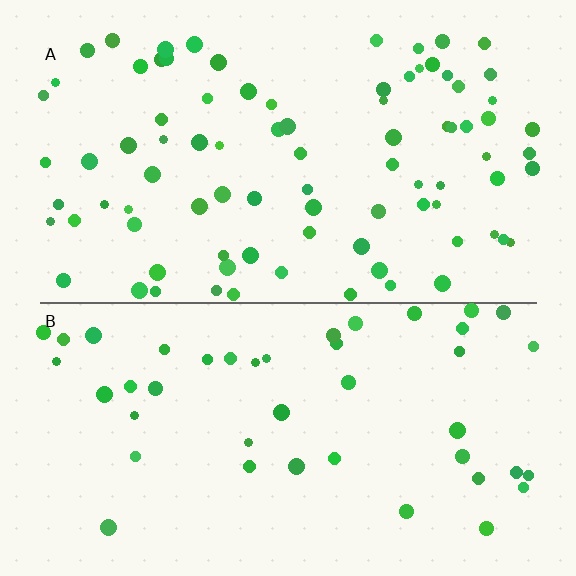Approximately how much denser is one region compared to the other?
Approximately 2.0× — region A over region B.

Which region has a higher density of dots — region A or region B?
A (the top).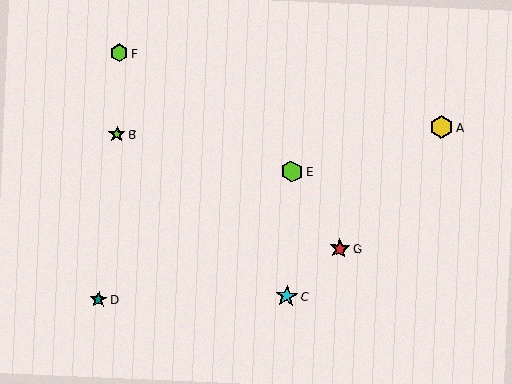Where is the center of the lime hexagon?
The center of the lime hexagon is at (119, 53).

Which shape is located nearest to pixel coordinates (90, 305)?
The teal star (labeled D) at (99, 300) is nearest to that location.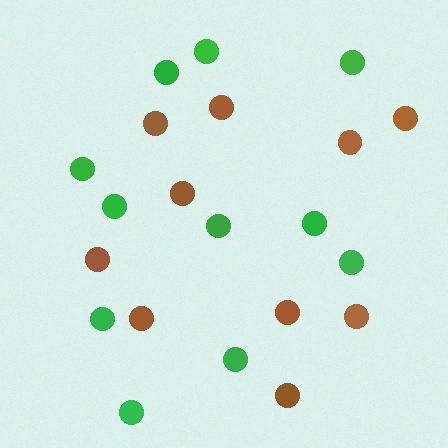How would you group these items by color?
There are 2 groups: one group of green circles (11) and one group of brown circles (10).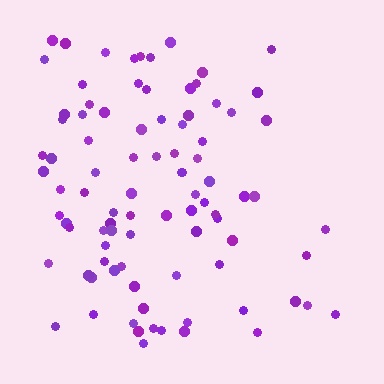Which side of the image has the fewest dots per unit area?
The right.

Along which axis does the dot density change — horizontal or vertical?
Horizontal.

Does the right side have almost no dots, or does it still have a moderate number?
Still a moderate number, just noticeably fewer than the left.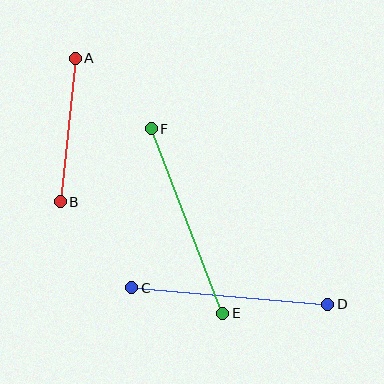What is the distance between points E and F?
The distance is approximately 198 pixels.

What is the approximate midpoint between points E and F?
The midpoint is at approximately (187, 221) pixels.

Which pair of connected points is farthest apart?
Points E and F are farthest apart.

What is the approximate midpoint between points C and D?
The midpoint is at approximately (230, 296) pixels.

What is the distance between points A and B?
The distance is approximately 144 pixels.